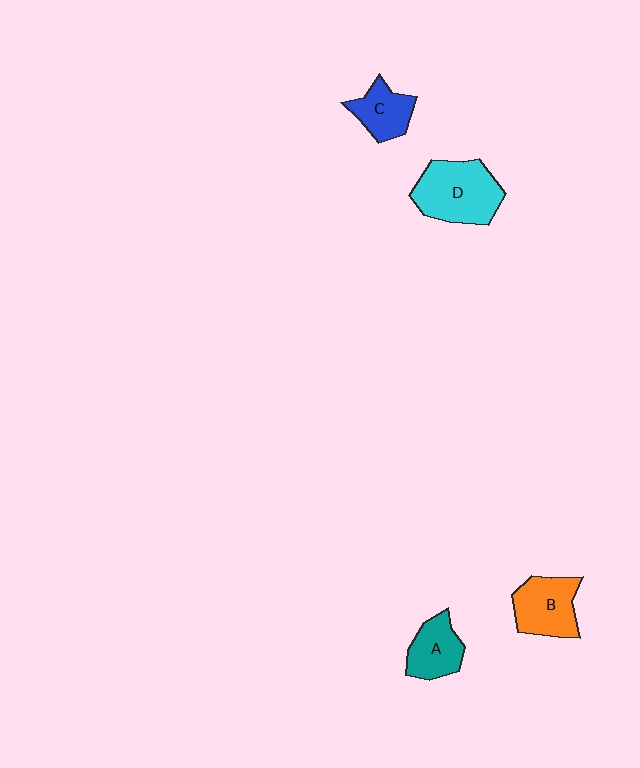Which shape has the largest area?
Shape D (cyan).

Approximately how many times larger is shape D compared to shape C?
Approximately 1.8 times.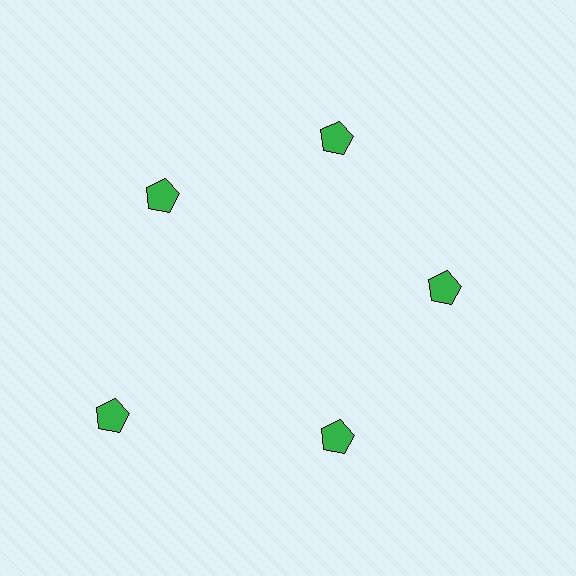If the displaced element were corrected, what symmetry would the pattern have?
It would have 5-fold rotational symmetry — the pattern would map onto itself every 72 degrees.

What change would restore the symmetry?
The symmetry would be restored by moving it inward, back onto the ring so that all 5 pentagons sit at equal angles and equal distance from the center.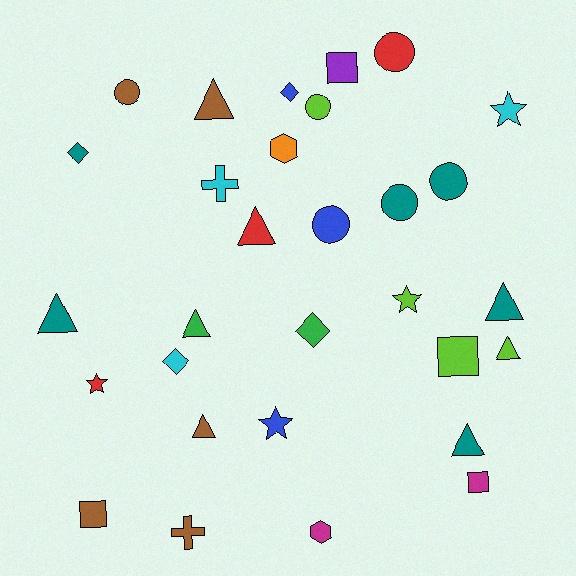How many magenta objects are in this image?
There are 2 magenta objects.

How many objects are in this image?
There are 30 objects.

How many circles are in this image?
There are 6 circles.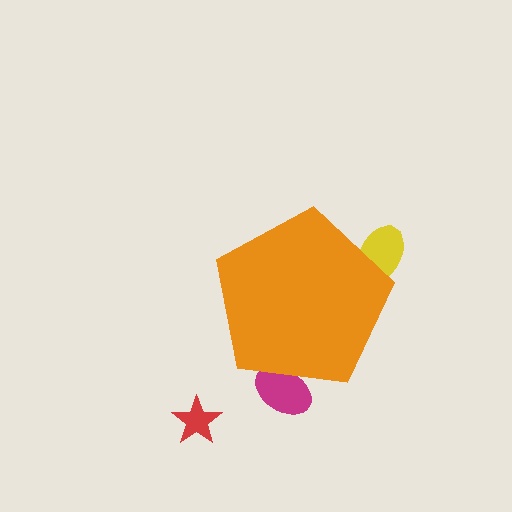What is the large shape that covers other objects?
An orange pentagon.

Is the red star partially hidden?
No, the red star is fully visible.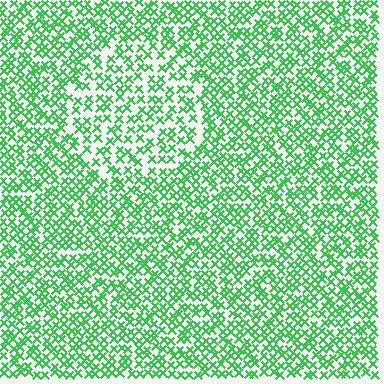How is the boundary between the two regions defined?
The boundary is defined by a change in element density (approximately 1.5x ratio). All elements are the same color, size, and shape.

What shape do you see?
I see a circle.